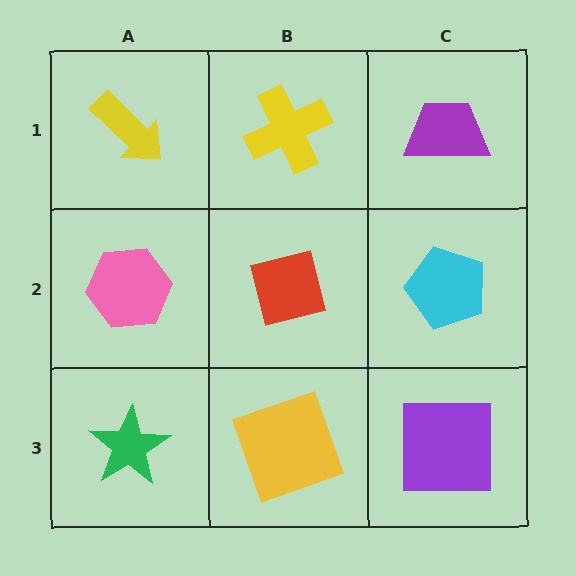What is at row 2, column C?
A cyan pentagon.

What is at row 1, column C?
A purple trapezoid.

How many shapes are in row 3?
3 shapes.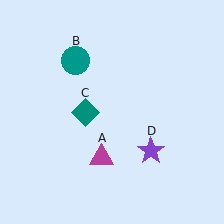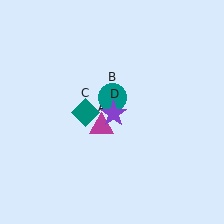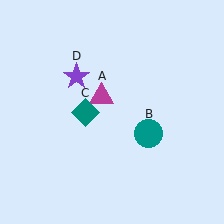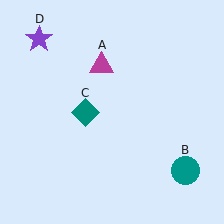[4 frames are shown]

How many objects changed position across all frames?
3 objects changed position: magenta triangle (object A), teal circle (object B), purple star (object D).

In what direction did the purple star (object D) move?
The purple star (object D) moved up and to the left.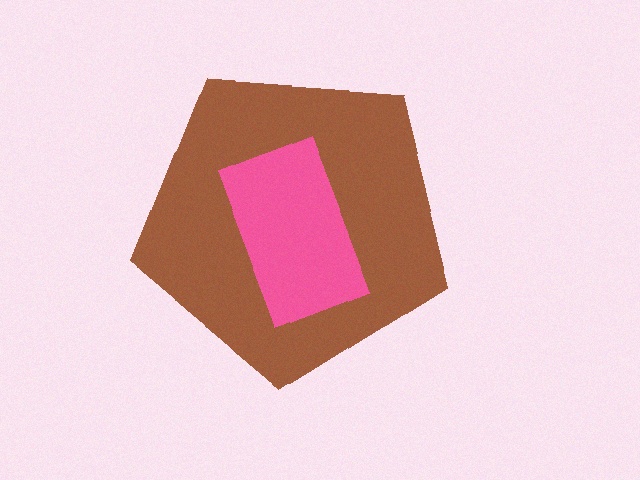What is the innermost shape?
The pink rectangle.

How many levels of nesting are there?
2.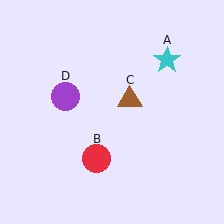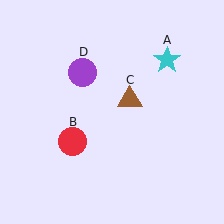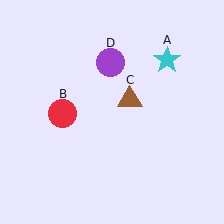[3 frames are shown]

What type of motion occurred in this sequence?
The red circle (object B), purple circle (object D) rotated clockwise around the center of the scene.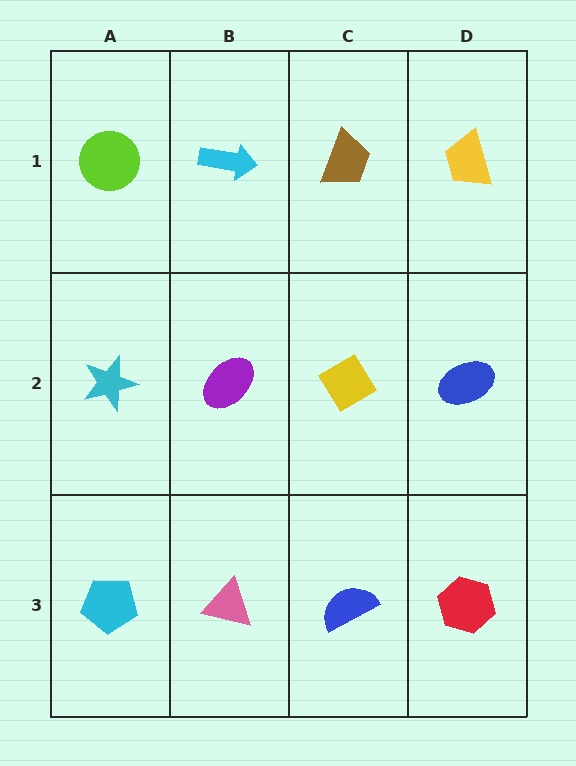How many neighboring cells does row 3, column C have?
3.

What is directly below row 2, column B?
A pink triangle.